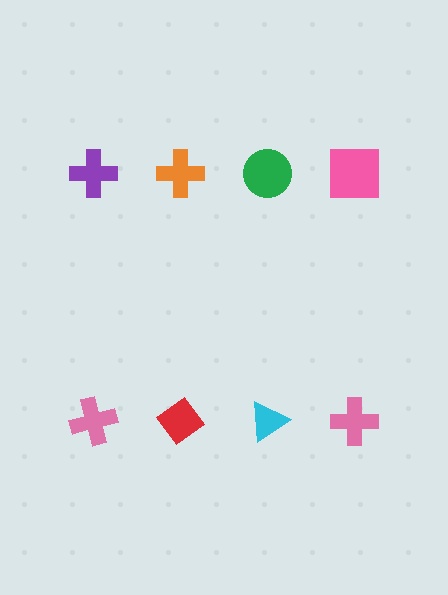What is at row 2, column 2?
A red diamond.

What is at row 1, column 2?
An orange cross.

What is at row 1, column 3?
A green circle.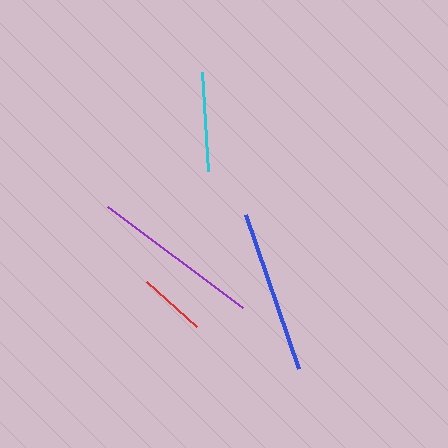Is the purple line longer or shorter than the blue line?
The purple line is longer than the blue line.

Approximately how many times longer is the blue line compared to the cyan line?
The blue line is approximately 1.7 times the length of the cyan line.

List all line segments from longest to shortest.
From longest to shortest: purple, blue, cyan, red.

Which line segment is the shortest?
The red line is the shortest at approximately 68 pixels.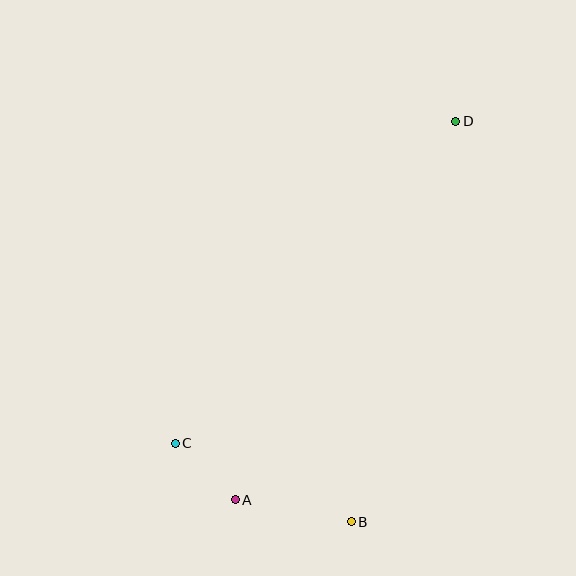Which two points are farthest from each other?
Points A and D are farthest from each other.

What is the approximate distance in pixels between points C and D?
The distance between C and D is approximately 427 pixels.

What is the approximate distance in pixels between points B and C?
The distance between B and C is approximately 193 pixels.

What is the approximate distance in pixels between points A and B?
The distance between A and B is approximately 118 pixels.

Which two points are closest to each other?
Points A and C are closest to each other.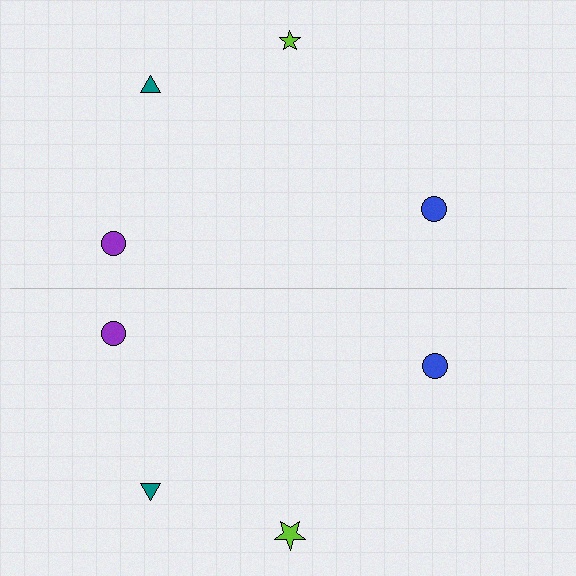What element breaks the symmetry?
The lime star on the bottom side has a different size than its mirror counterpart.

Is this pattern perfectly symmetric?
No, the pattern is not perfectly symmetric. The lime star on the bottom side has a different size than its mirror counterpart.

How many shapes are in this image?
There are 8 shapes in this image.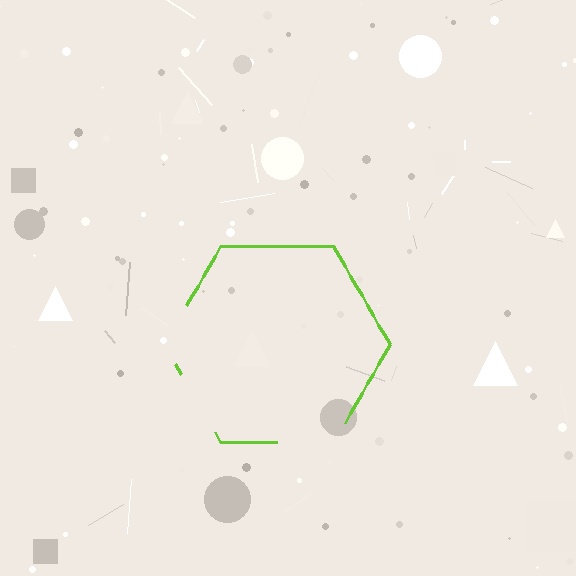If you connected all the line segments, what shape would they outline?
They would outline a hexagon.